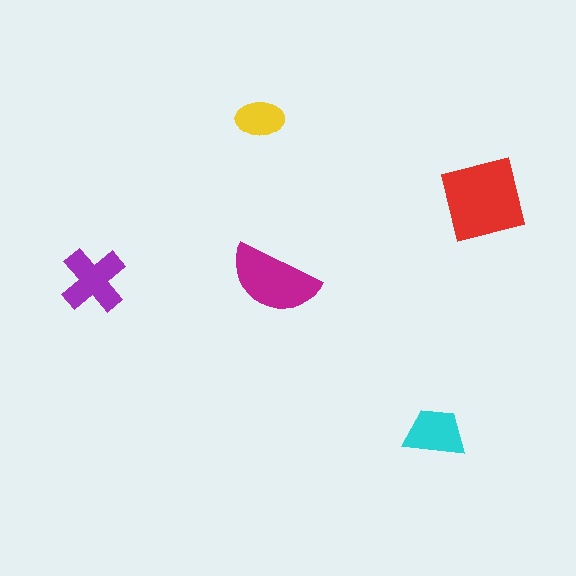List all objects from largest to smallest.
The red square, the magenta semicircle, the purple cross, the cyan trapezoid, the yellow ellipse.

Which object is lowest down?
The cyan trapezoid is bottommost.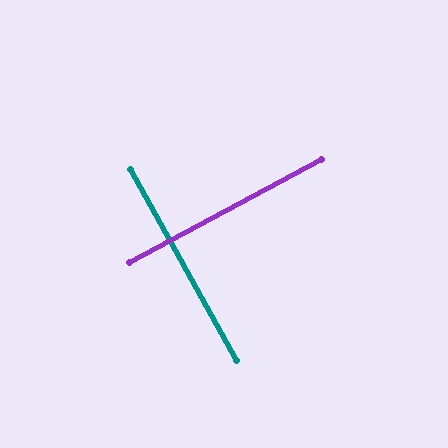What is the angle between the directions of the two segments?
Approximately 89 degrees.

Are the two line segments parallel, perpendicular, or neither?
Perpendicular — they meet at approximately 89°.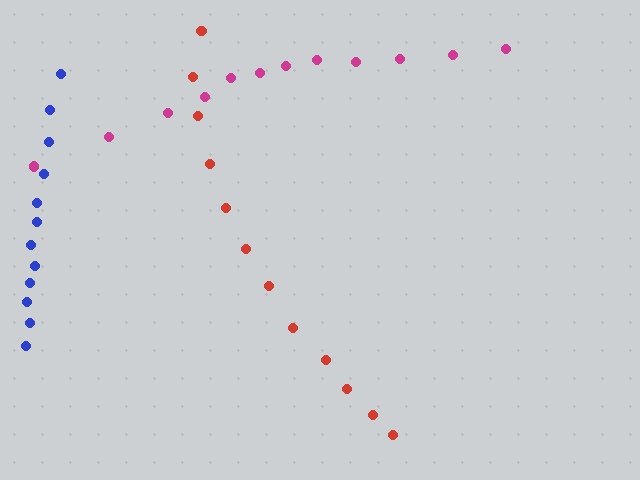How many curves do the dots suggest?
There are 3 distinct paths.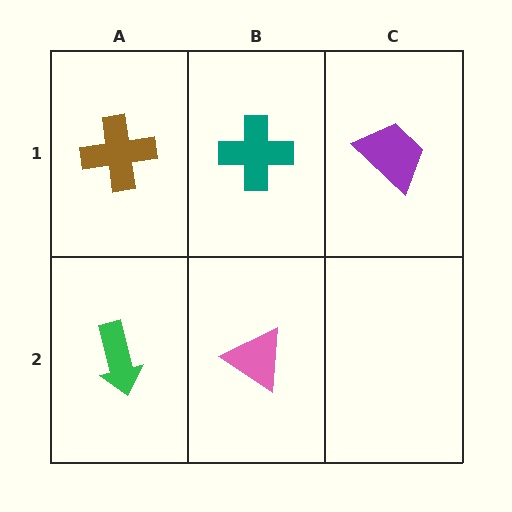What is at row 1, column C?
A purple trapezoid.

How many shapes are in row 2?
2 shapes.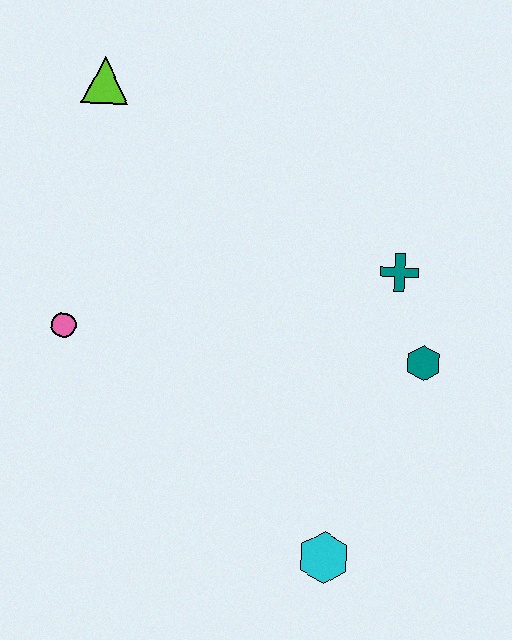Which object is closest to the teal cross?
The teal hexagon is closest to the teal cross.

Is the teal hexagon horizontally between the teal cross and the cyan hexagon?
No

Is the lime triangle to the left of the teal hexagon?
Yes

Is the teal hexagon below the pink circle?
Yes